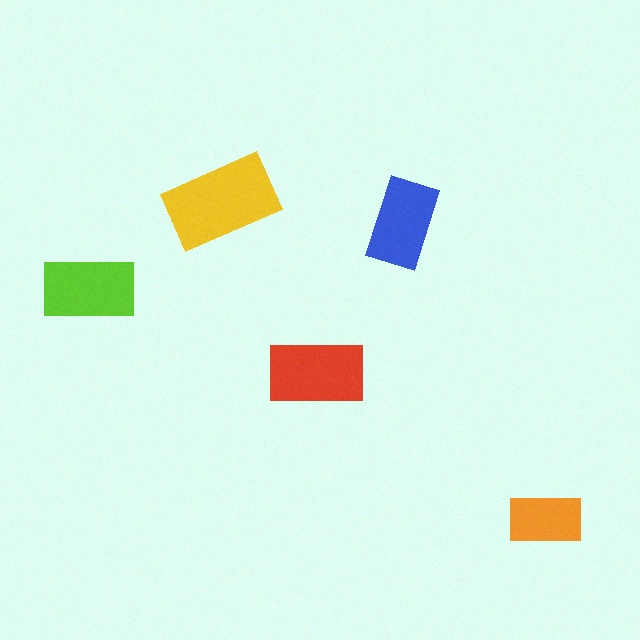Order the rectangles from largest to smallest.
the yellow one, the red one, the lime one, the blue one, the orange one.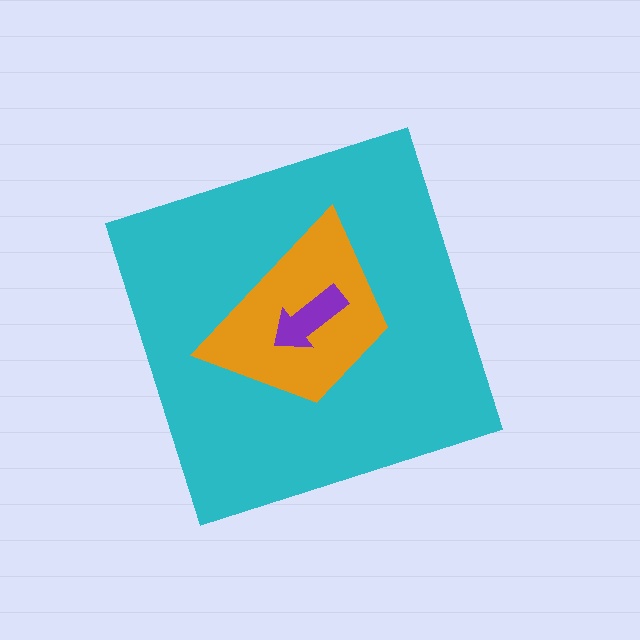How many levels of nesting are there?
3.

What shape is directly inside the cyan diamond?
The orange trapezoid.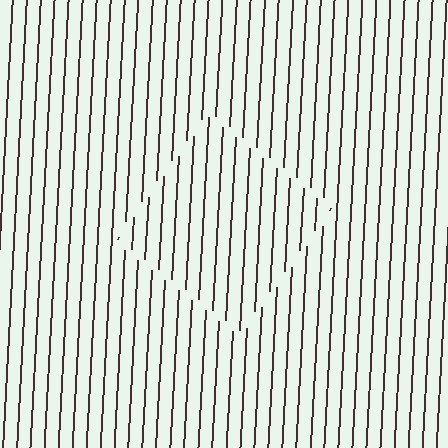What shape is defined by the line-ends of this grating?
An illusory square. The interior of the shape contains the same grating, shifted by half a period — the contour is defined by the phase discontinuity where line-ends from the inner and outer gratings abut.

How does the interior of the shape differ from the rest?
The interior of the shape contains the same grating, shifted by half a period — the contour is defined by the phase discontinuity where line-ends from the inner and outer gratings abut.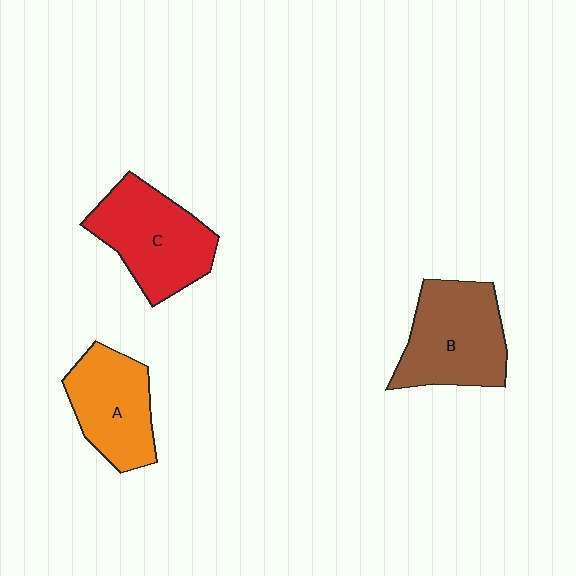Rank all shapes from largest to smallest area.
From largest to smallest: B (brown), C (red), A (orange).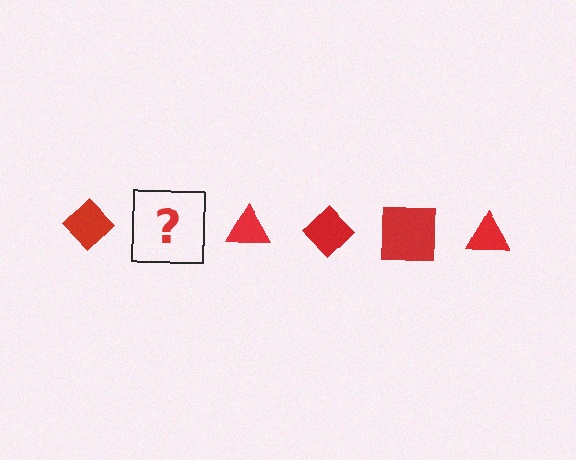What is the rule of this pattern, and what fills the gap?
The rule is that the pattern cycles through diamond, square, triangle shapes in red. The gap should be filled with a red square.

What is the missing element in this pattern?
The missing element is a red square.